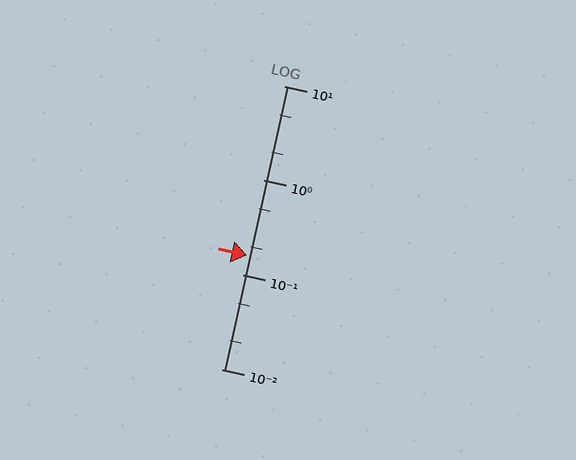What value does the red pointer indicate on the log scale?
The pointer indicates approximately 0.16.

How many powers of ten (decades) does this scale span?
The scale spans 3 decades, from 0.01 to 10.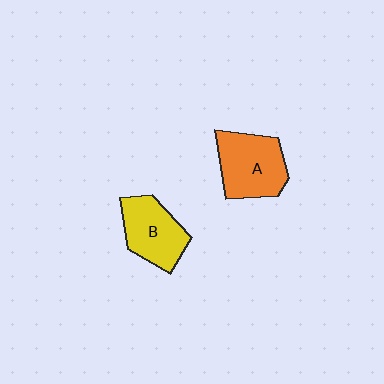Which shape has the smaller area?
Shape B (yellow).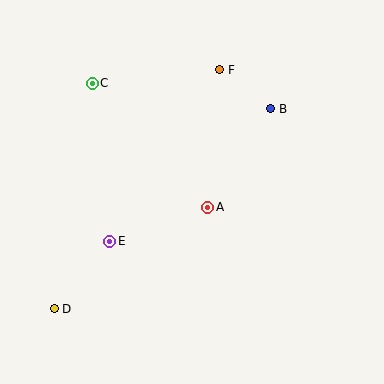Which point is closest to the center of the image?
Point A at (208, 207) is closest to the center.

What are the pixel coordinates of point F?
Point F is at (220, 70).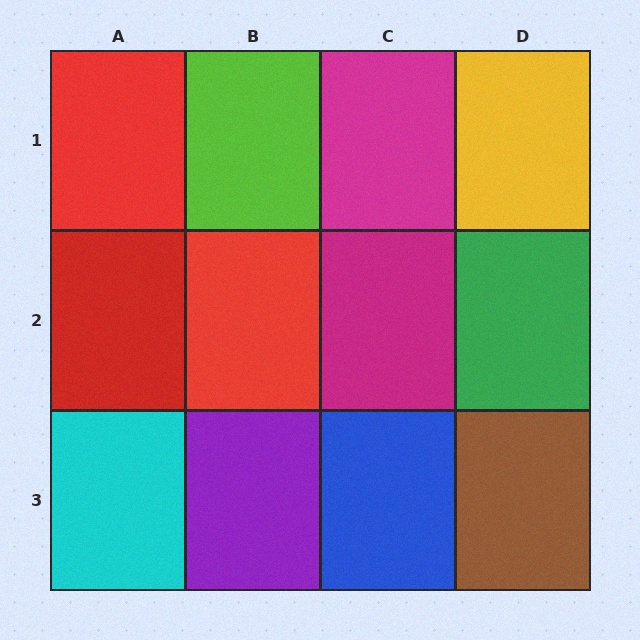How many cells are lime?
1 cell is lime.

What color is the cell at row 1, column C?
Magenta.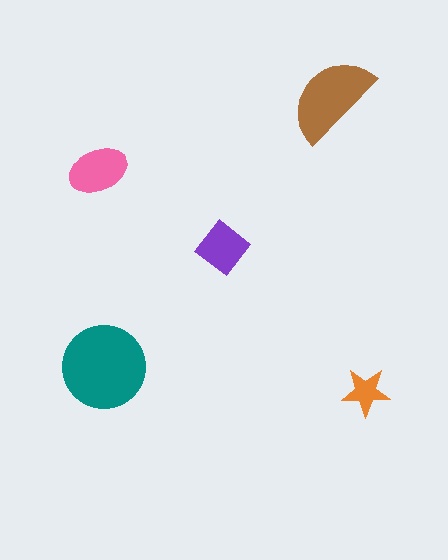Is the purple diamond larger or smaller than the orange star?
Larger.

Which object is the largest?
The teal circle.